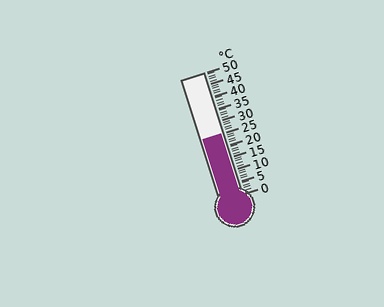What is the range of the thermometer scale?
The thermometer scale ranges from 0°C to 50°C.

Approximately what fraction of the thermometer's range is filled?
The thermometer is filled to approximately 50% of its range.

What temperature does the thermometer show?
The thermometer shows approximately 25°C.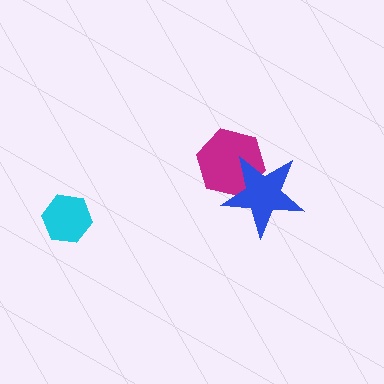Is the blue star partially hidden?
No, no other shape covers it.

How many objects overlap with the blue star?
1 object overlaps with the blue star.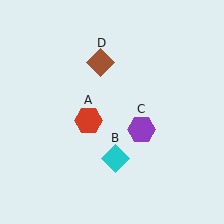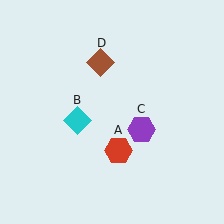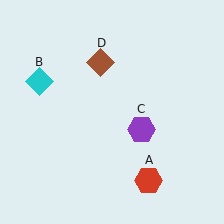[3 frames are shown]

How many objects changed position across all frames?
2 objects changed position: red hexagon (object A), cyan diamond (object B).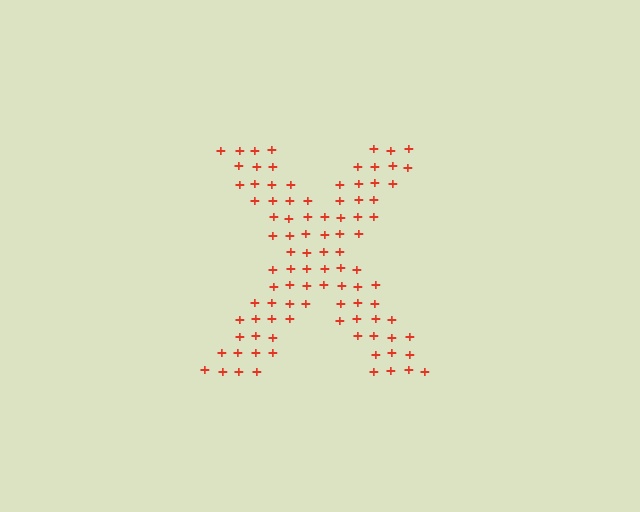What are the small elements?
The small elements are plus signs.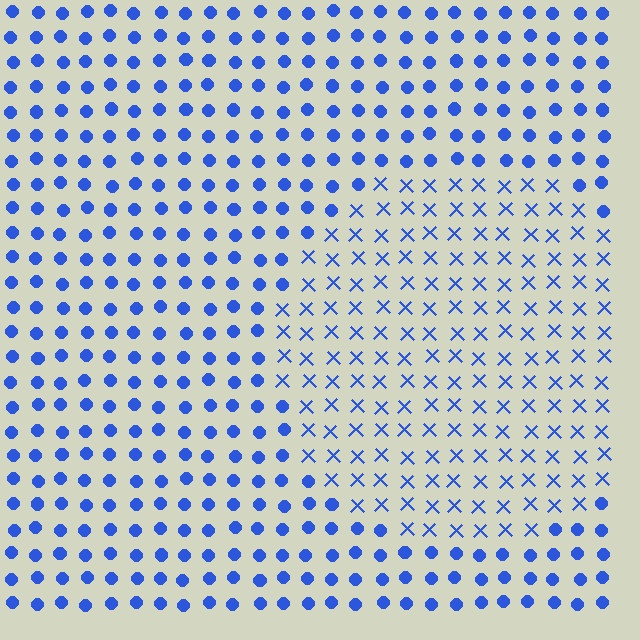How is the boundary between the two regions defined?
The boundary is defined by a change in element shape: X marks inside vs. circles outside. All elements share the same color and spacing.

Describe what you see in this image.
The image is filled with small blue elements arranged in a uniform grid. A circle-shaped region contains X marks, while the surrounding area contains circles. The boundary is defined purely by the change in element shape.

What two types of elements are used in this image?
The image uses X marks inside the circle region and circles outside it.